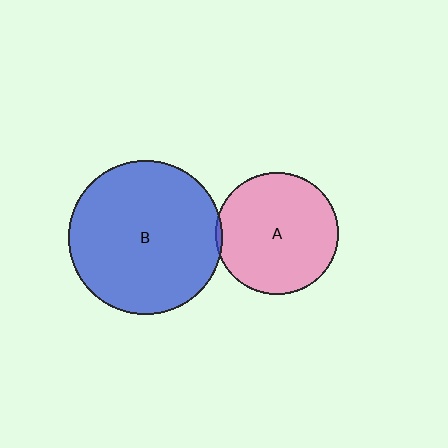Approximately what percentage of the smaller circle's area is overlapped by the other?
Approximately 5%.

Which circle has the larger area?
Circle B (blue).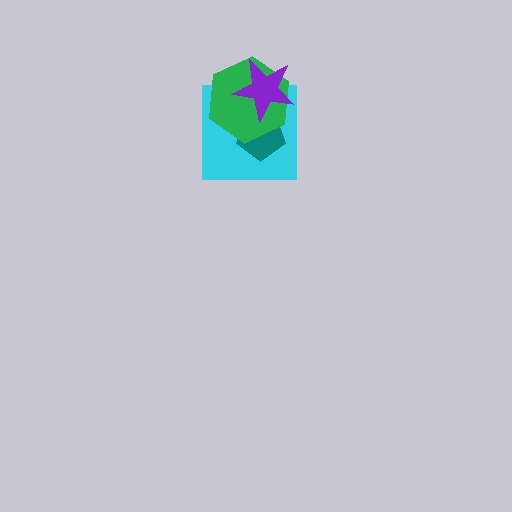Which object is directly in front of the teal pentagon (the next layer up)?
The green hexagon is directly in front of the teal pentagon.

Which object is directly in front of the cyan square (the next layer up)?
The teal pentagon is directly in front of the cyan square.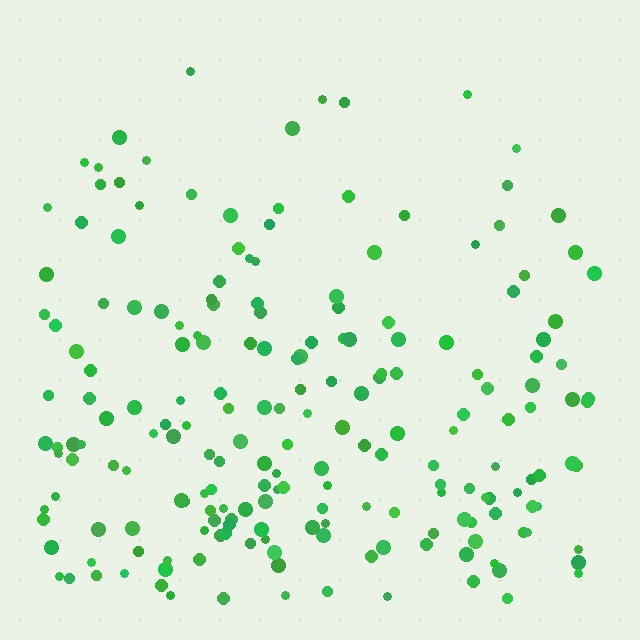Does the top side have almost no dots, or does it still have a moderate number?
Still a moderate number, just noticeably fewer than the bottom.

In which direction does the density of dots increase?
From top to bottom, with the bottom side densest.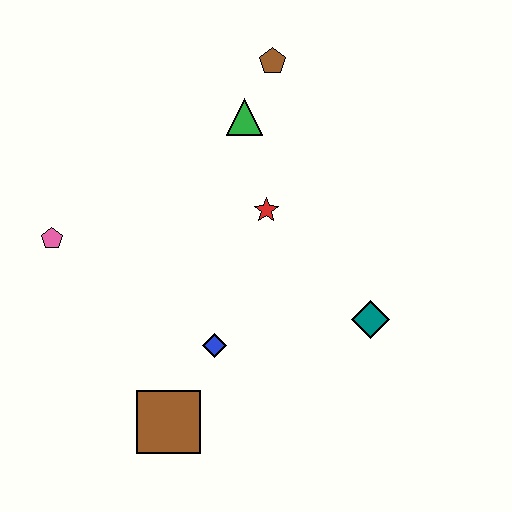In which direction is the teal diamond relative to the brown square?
The teal diamond is to the right of the brown square.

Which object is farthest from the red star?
The brown square is farthest from the red star.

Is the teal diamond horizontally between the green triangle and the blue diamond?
No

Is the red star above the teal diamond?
Yes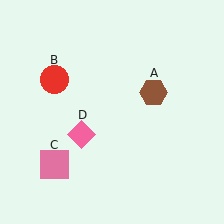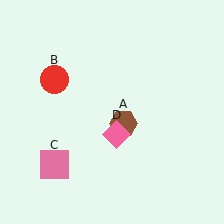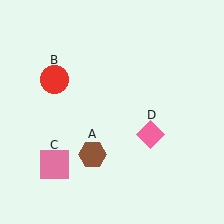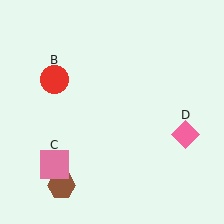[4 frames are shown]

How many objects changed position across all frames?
2 objects changed position: brown hexagon (object A), pink diamond (object D).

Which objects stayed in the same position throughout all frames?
Red circle (object B) and pink square (object C) remained stationary.